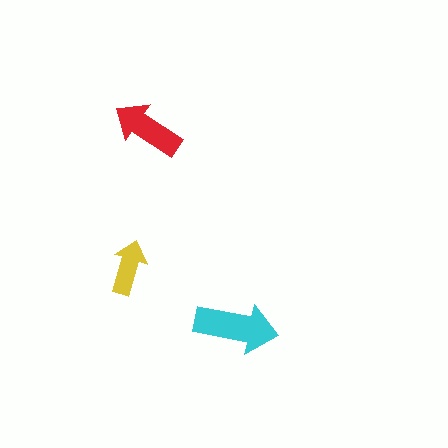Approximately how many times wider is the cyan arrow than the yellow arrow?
About 1.5 times wider.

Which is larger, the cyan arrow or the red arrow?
The cyan one.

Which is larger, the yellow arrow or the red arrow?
The red one.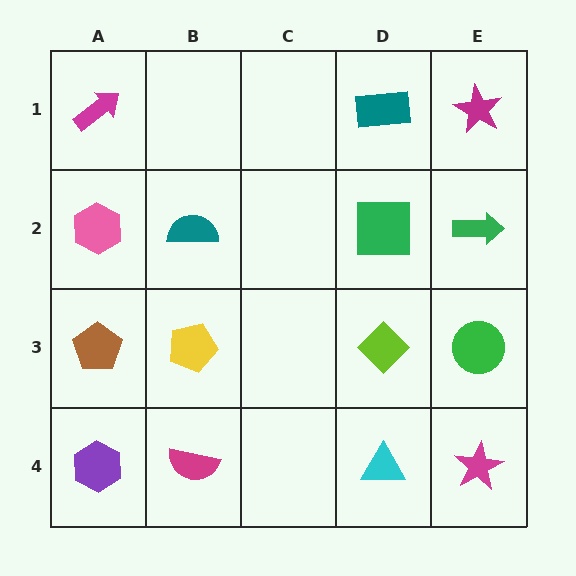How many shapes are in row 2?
4 shapes.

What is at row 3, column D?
A lime diamond.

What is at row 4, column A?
A purple hexagon.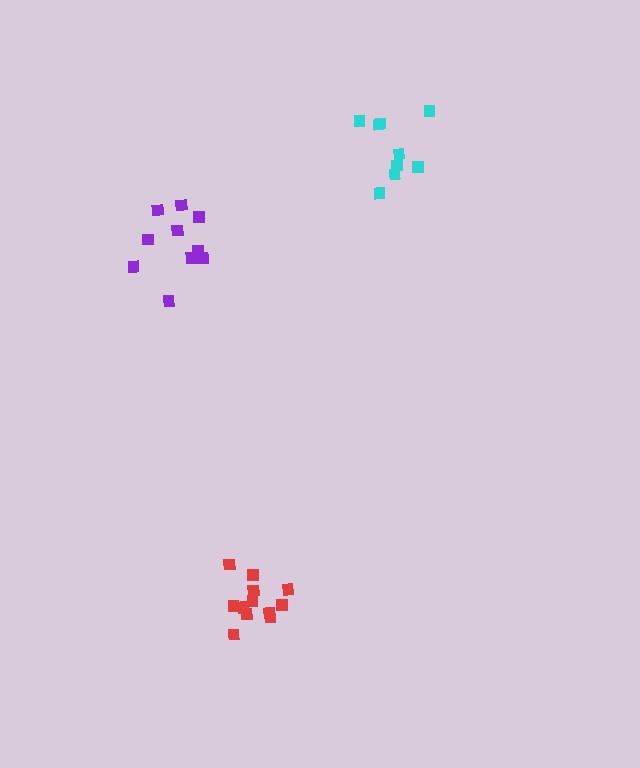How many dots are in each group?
Group 1: 9 dots, Group 2: 10 dots, Group 3: 12 dots (31 total).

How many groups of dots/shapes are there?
There are 3 groups.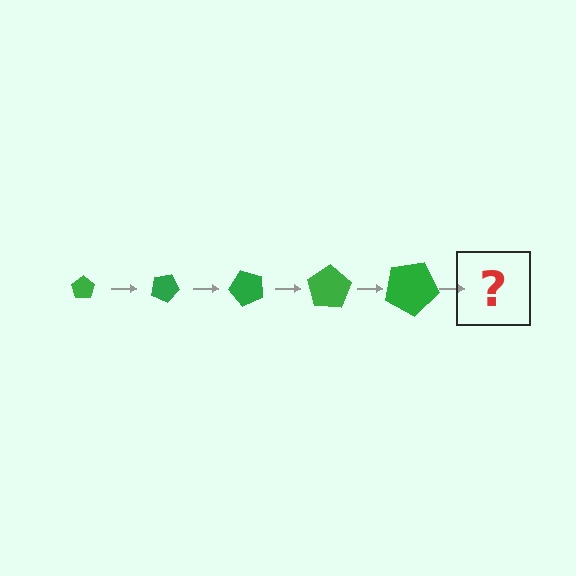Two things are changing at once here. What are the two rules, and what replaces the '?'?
The two rules are that the pentagon grows larger each step and it rotates 25 degrees each step. The '?' should be a pentagon, larger than the previous one and rotated 125 degrees from the start.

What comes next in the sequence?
The next element should be a pentagon, larger than the previous one and rotated 125 degrees from the start.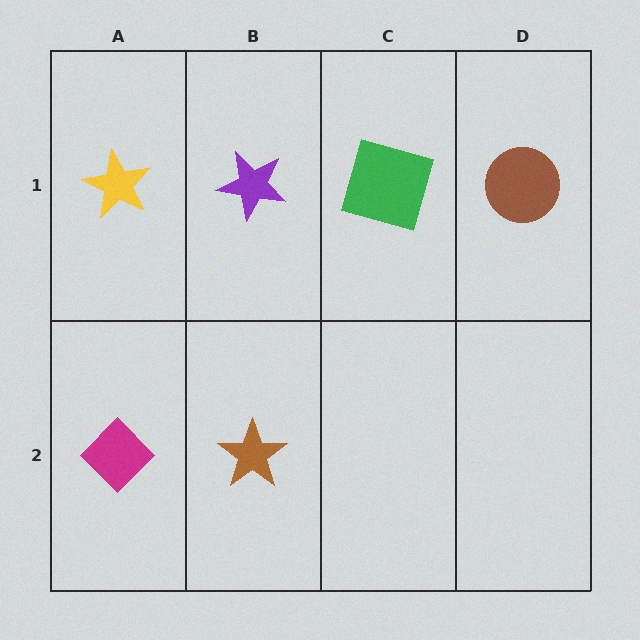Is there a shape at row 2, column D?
No, that cell is empty.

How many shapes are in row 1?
4 shapes.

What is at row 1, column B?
A purple star.